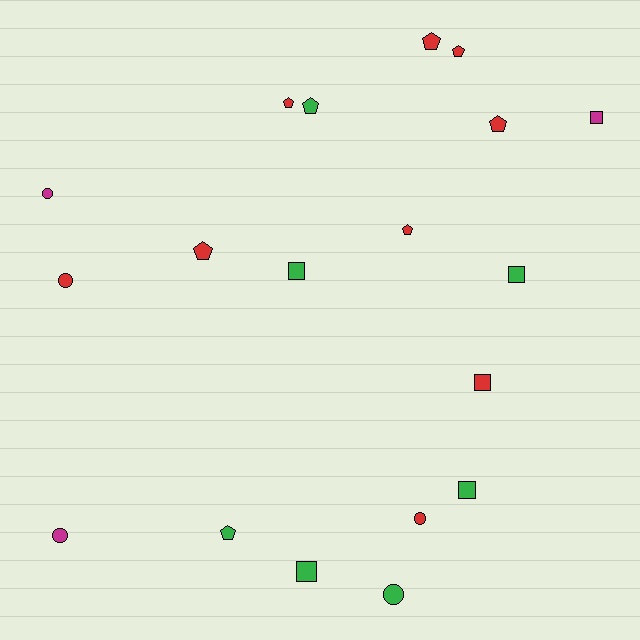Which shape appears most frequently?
Pentagon, with 8 objects.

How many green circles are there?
There is 1 green circle.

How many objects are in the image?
There are 19 objects.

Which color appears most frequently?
Red, with 9 objects.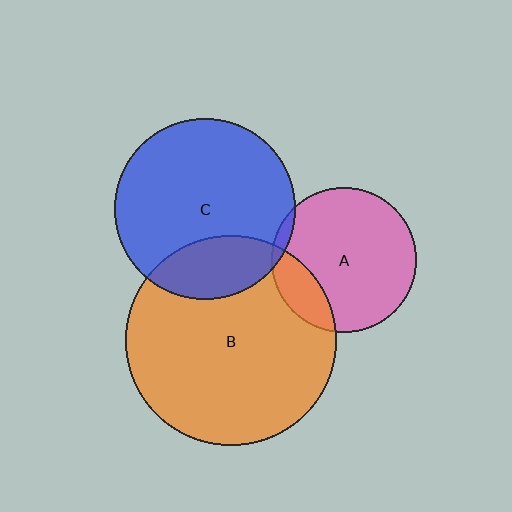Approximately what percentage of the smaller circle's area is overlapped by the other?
Approximately 25%.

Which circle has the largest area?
Circle B (orange).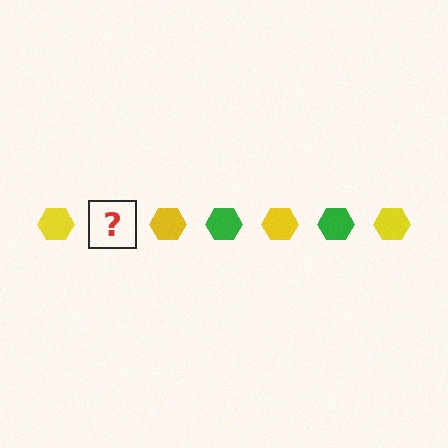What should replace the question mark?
The question mark should be replaced with a green hexagon.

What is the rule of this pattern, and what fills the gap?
The rule is that the pattern cycles through yellow, green hexagons. The gap should be filled with a green hexagon.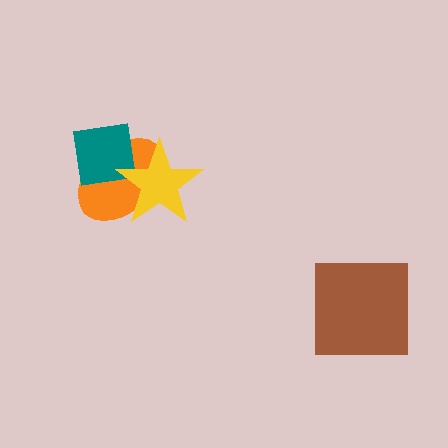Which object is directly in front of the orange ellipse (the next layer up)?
The teal square is directly in front of the orange ellipse.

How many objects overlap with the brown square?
0 objects overlap with the brown square.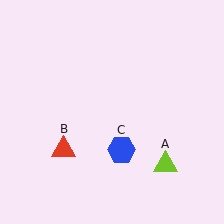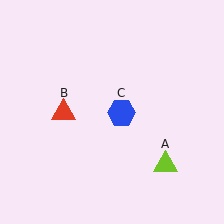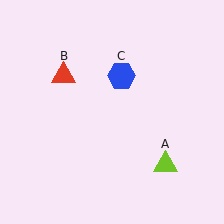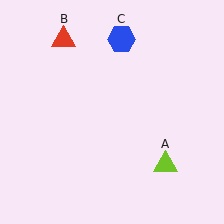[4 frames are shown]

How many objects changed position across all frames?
2 objects changed position: red triangle (object B), blue hexagon (object C).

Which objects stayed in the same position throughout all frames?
Lime triangle (object A) remained stationary.